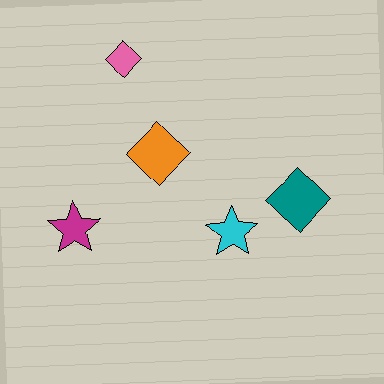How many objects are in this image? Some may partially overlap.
There are 5 objects.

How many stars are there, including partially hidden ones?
There are 2 stars.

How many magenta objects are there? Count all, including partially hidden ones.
There is 1 magenta object.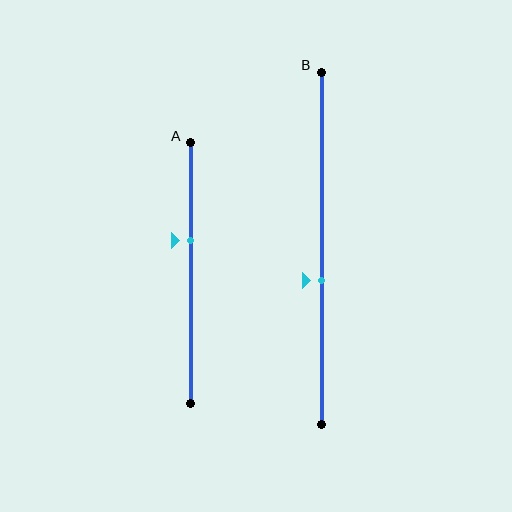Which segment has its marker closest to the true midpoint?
Segment B has its marker closest to the true midpoint.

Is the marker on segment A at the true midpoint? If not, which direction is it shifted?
No, the marker on segment A is shifted upward by about 12% of the segment length.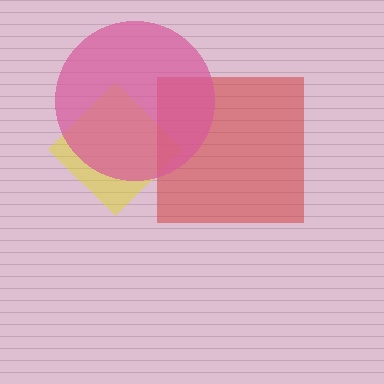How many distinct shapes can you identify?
There are 3 distinct shapes: a yellow diamond, a red square, a pink circle.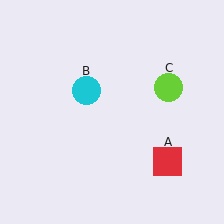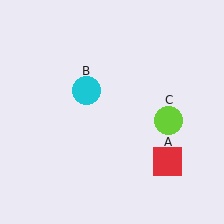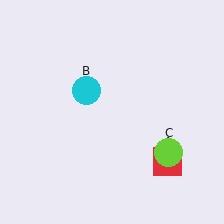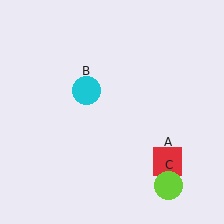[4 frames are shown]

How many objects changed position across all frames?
1 object changed position: lime circle (object C).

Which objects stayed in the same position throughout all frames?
Red square (object A) and cyan circle (object B) remained stationary.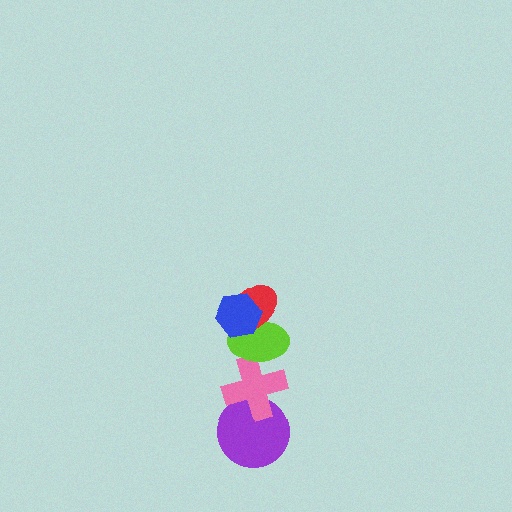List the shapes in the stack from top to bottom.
From top to bottom: the blue hexagon, the red ellipse, the lime ellipse, the pink cross, the purple circle.